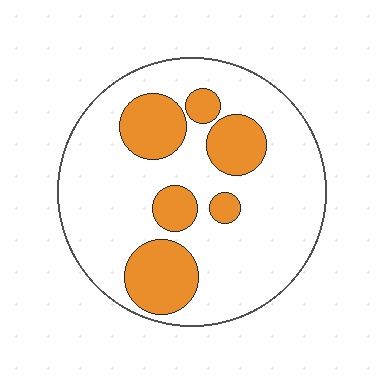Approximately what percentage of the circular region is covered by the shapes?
Approximately 25%.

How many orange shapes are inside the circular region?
6.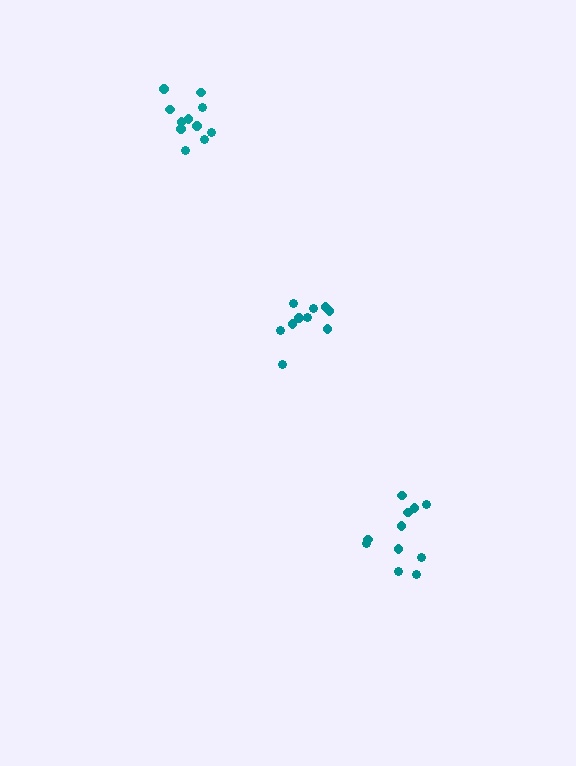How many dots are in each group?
Group 1: 10 dots, Group 2: 11 dots, Group 3: 11 dots (32 total).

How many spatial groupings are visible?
There are 3 spatial groupings.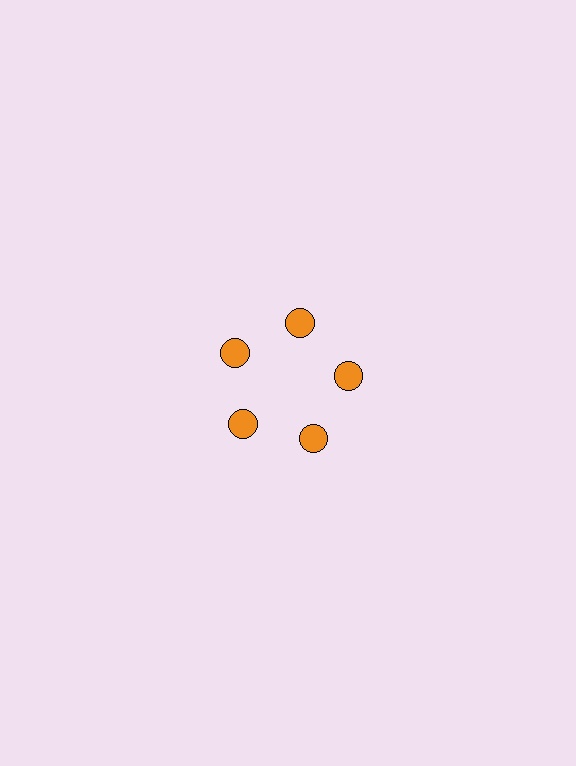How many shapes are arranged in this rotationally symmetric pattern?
There are 5 shapes, arranged in 5 groups of 1.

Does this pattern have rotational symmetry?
Yes, this pattern has 5-fold rotational symmetry. It looks the same after rotating 72 degrees around the center.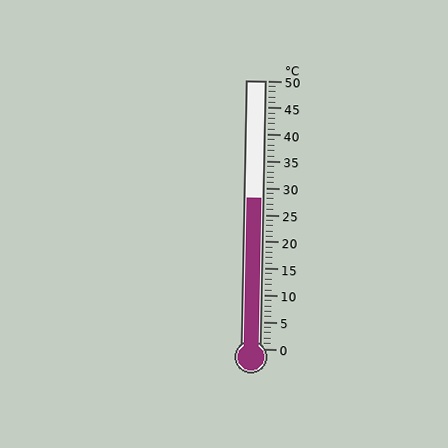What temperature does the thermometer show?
The thermometer shows approximately 28°C.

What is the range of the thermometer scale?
The thermometer scale ranges from 0°C to 50°C.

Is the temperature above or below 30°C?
The temperature is below 30°C.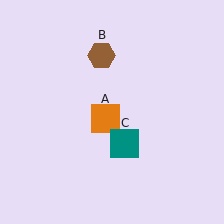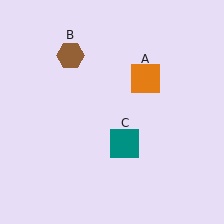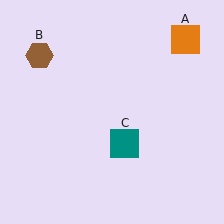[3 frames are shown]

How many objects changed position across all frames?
2 objects changed position: orange square (object A), brown hexagon (object B).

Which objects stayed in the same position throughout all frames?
Teal square (object C) remained stationary.